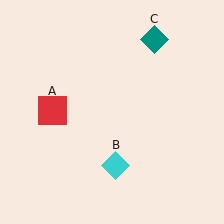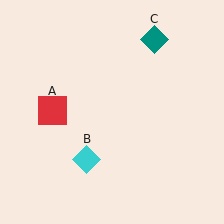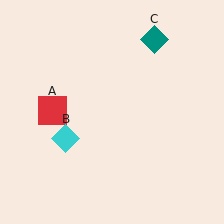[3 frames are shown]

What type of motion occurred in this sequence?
The cyan diamond (object B) rotated clockwise around the center of the scene.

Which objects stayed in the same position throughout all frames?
Red square (object A) and teal diamond (object C) remained stationary.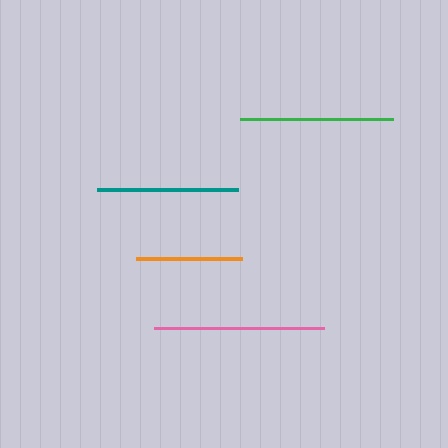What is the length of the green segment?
The green segment is approximately 154 pixels long.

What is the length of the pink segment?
The pink segment is approximately 170 pixels long.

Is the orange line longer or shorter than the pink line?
The pink line is longer than the orange line.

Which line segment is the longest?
The pink line is the longest at approximately 170 pixels.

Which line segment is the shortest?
The orange line is the shortest at approximately 106 pixels.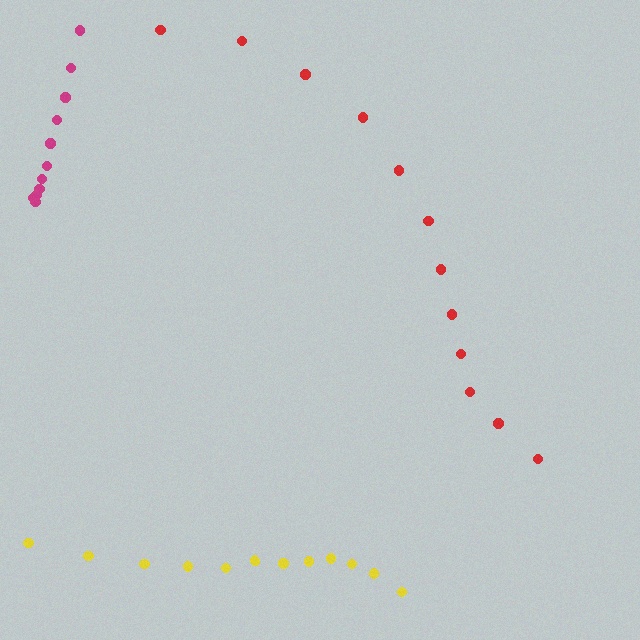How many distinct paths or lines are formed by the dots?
There are 3 distinct paths.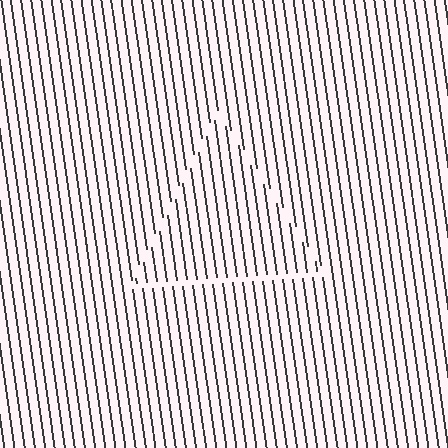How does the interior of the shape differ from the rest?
The interior of the shape contains the same grating, shifted by half a period — the contour is defined by the phase discontinuity where line-ends from the inner and outer gratings abut.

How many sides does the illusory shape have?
3 sides — the line-ends trace a triangle.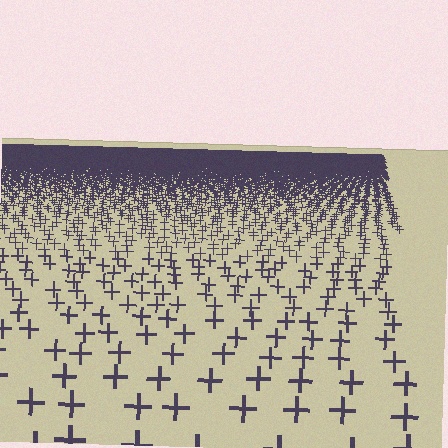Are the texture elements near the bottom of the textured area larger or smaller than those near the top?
Larger. Near the bottom, elements are closer to the viewer and appear at a bigger on-screen size.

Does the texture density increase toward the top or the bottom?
Density increases toward the top.